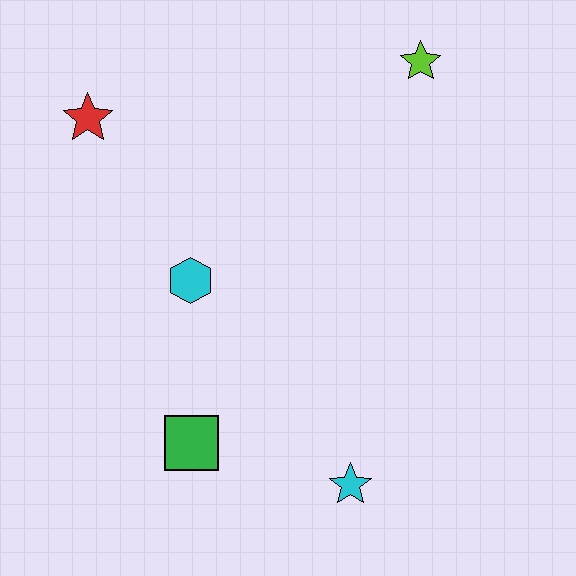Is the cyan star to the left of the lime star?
Yes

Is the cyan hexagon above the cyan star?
Yes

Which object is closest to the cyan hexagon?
The green square is closest to the cyan hexagon.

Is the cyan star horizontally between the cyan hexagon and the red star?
No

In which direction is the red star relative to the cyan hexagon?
The red star is above the cyan hexagon.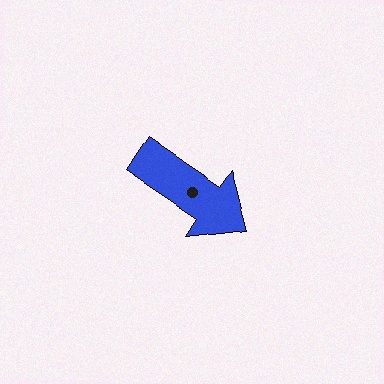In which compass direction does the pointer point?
Southeast.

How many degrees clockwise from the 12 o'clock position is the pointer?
Approximately 124 degrees.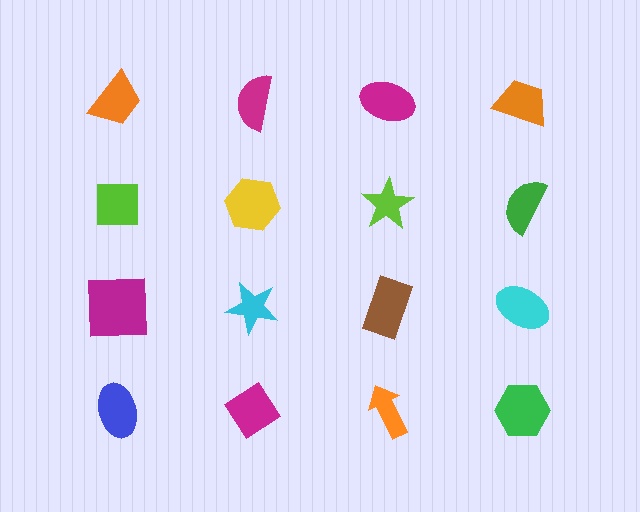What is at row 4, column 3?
An orange arrow.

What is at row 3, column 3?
A brown rectangle.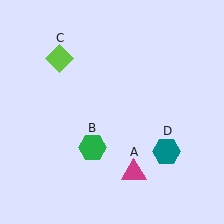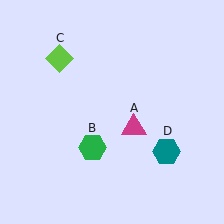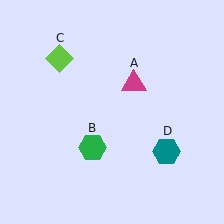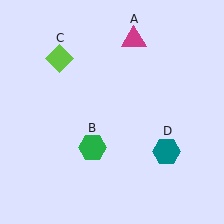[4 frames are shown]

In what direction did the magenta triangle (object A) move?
The magenta triangle (object A) moved up.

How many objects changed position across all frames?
1 object changed position: magenta triangle (object A).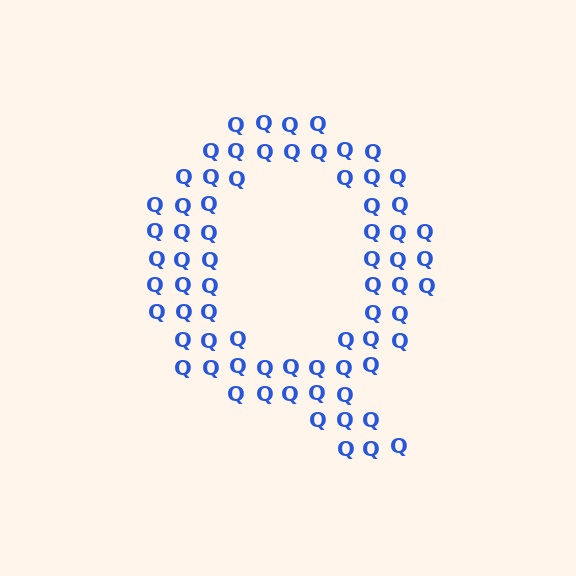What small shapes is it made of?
It is made of small letter Q's.